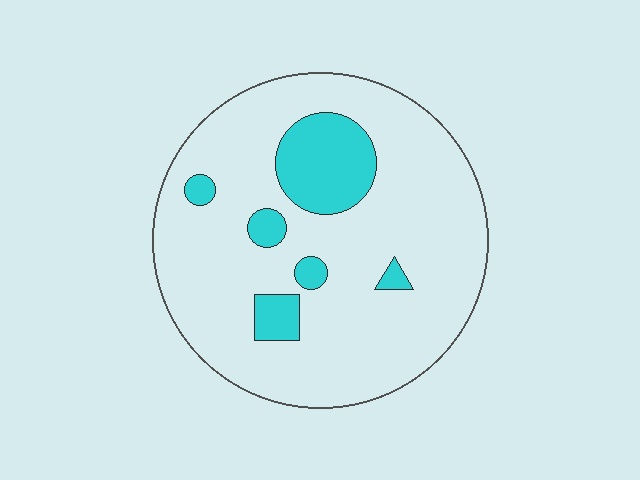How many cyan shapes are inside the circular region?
6.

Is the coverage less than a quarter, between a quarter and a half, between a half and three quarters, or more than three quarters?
Less than a quarter.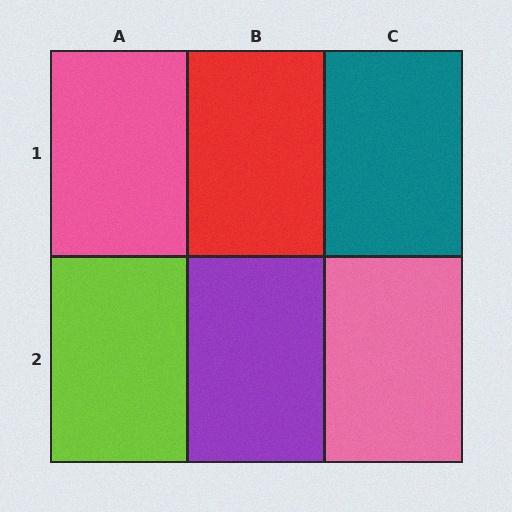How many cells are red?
1 cell is red.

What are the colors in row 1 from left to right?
Pink, red, teal.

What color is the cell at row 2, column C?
Pink.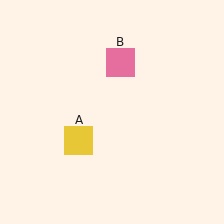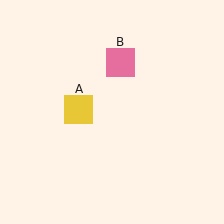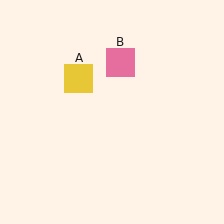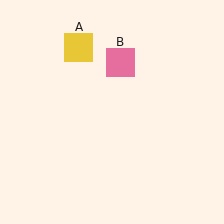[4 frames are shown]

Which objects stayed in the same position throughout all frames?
Pink square (object B) remained stationary.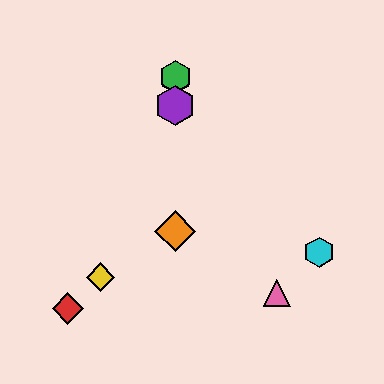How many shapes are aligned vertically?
4 shapes (the blue hexagon, the green hexagon, the purple hexagon, the orange diamond) are aligned vertically.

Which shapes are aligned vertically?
The blue hexagon, the green hexagon, the purple hexagon, the orange diamond are aligned vertically.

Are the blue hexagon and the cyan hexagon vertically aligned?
No, the blue hexagon is at x≈175 and the cyan hexagon is at x≈319.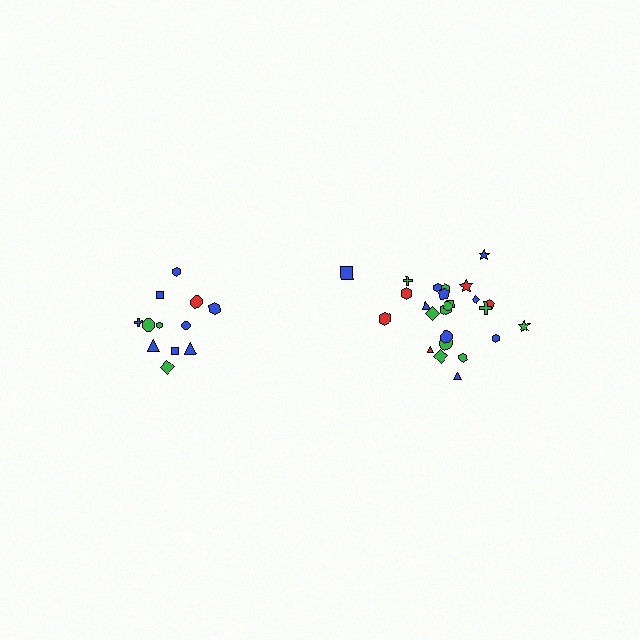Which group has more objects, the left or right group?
The right group.